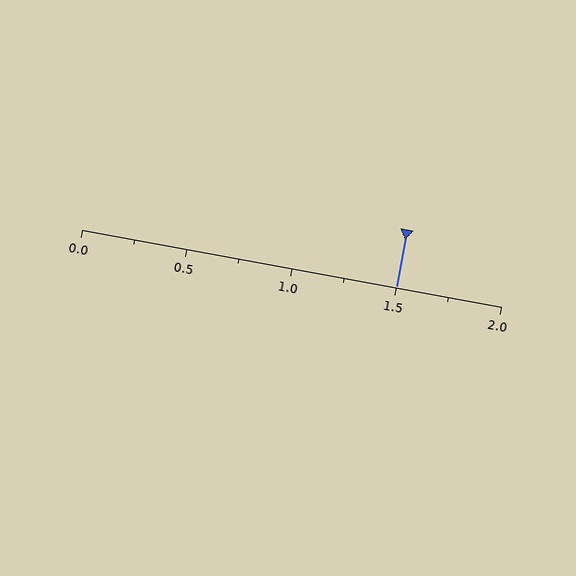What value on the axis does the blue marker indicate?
The marker indicates approximately 1.5.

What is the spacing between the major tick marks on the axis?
The major ticks are spaced 0.5 apart.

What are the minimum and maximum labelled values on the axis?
The axis runs from 0.0 to 2.0.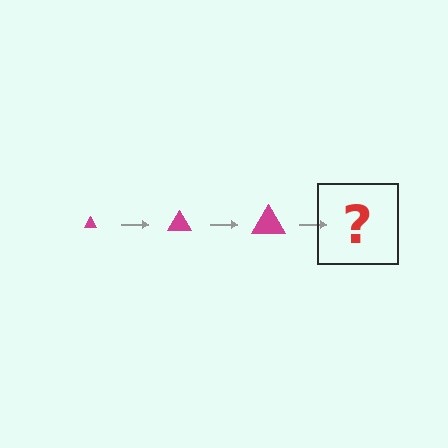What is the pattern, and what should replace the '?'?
The pattern is that the triangle gets progressively larger each step. The '?' should be a magenta triangle, larger than the previous one.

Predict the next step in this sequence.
The next step is a magenta triangle, larger than the previous one.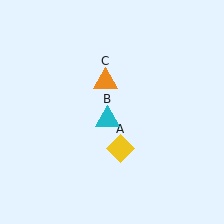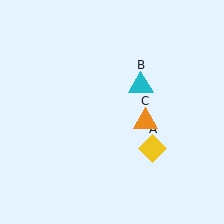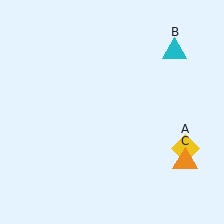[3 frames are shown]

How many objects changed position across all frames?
3 objects changed position: yellow diamond (object A), cyan triangle (object B), orange triangle (object C).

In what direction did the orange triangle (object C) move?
The orange triangle (object C) moved down and to the right.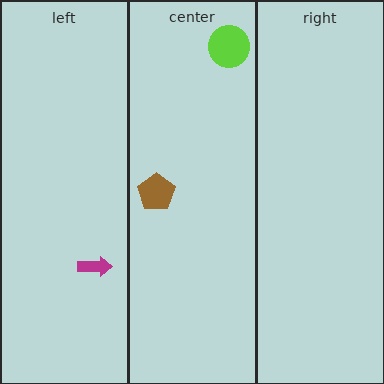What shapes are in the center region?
The lime circle, the brown pentagon.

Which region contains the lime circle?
The center region.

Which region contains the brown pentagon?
The center region.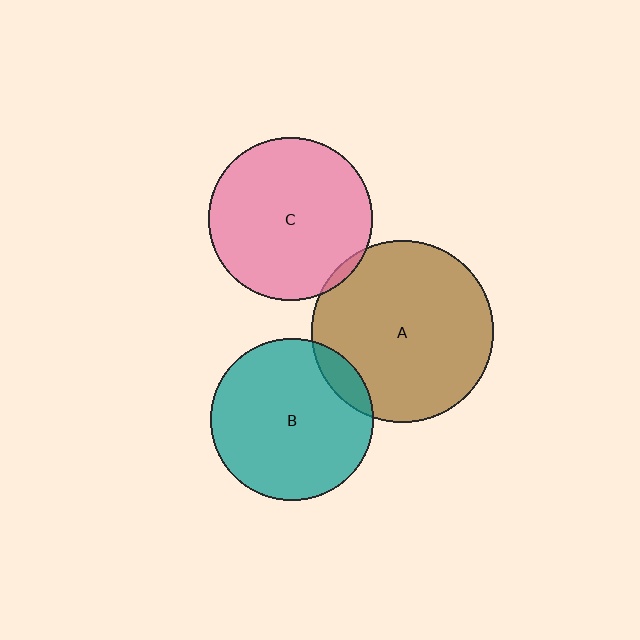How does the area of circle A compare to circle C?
Approximately 1.2 times.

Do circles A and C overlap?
Yes.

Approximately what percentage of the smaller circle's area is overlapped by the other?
Approximately 5%.